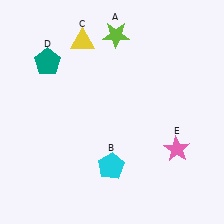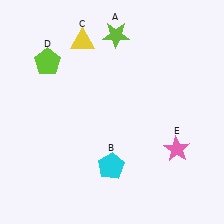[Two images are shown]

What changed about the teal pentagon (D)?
In Image 1, D is teal. In Image 2, it changed to lime.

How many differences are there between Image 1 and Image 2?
There is 1 difference between the two images.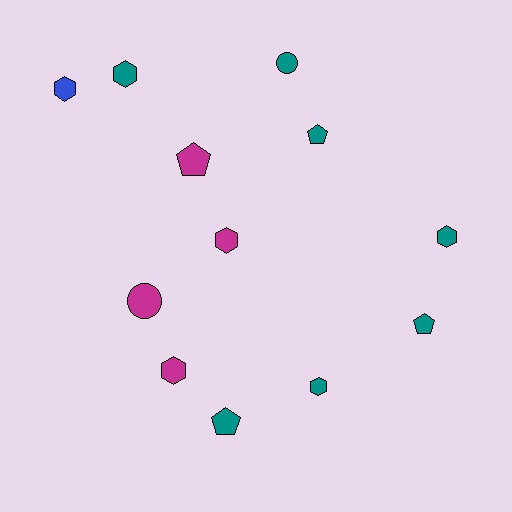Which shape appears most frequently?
Hexagon, with 6 objects.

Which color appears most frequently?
Teal, with 7 objects.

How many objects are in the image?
There are 12 objects.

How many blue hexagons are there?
There is 1 blue hexagon.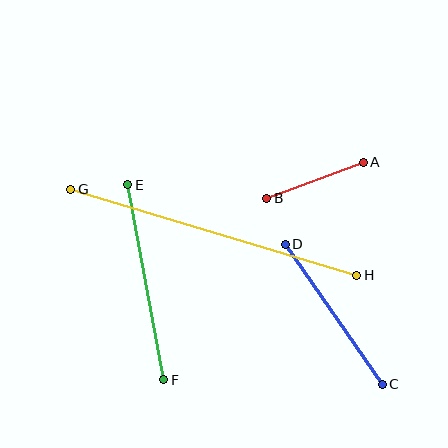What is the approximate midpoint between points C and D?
The midpoint is at approximately (334, 314) pixels.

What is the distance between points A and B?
The distance is approximately 103 pixels.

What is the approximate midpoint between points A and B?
The midpoint is at approximately (315, 180) pixels.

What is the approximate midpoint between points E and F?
The midpoint is at approximately (146, 282) pixels.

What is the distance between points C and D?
The distance is approximately 170 pixels.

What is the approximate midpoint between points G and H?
The midpoint is at approximately (214, 232) pixels.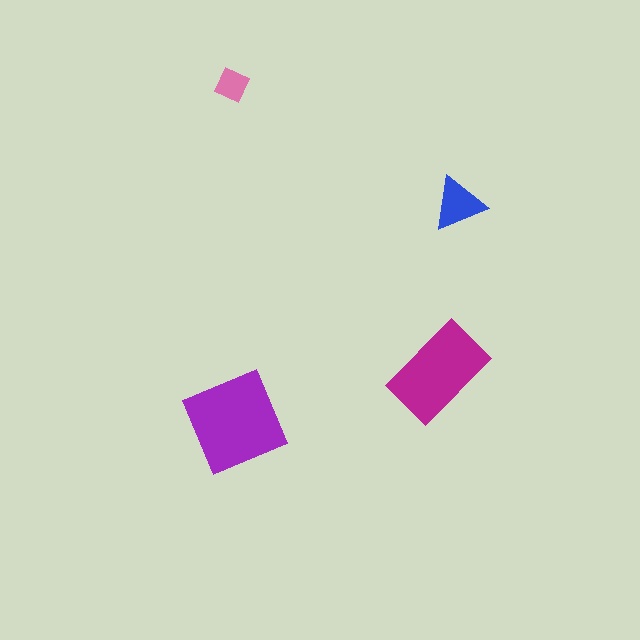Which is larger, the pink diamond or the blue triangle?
The blue triangle.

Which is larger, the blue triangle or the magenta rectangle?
The magenta rectangle.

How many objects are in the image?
There are 4 objects in the image.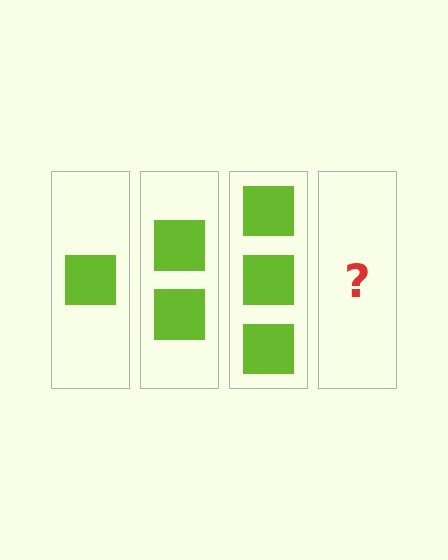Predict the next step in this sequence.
The next step is 4 squares.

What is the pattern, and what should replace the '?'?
The pattern is that each step adds one more square. The '?' should be 4 squares.